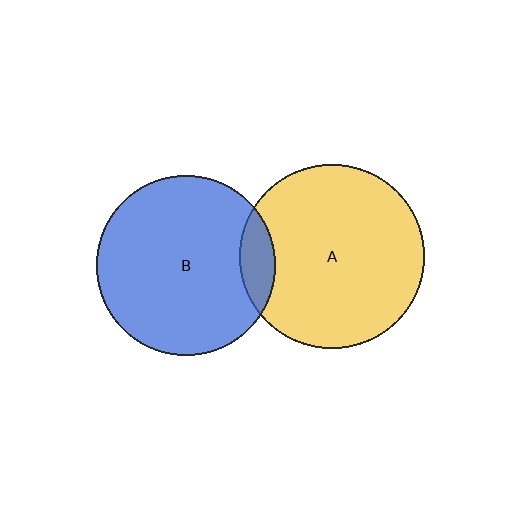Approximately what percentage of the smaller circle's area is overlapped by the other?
Approximately 10%.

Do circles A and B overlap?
Yes.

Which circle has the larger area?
Circle A (yellow).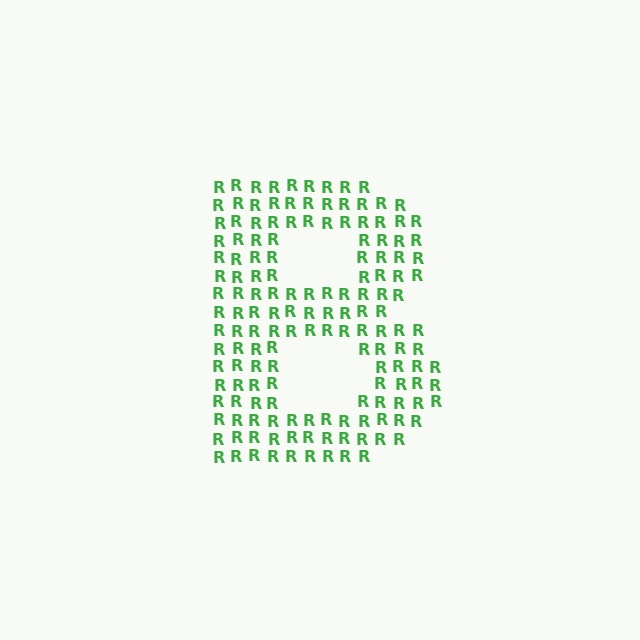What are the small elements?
The small elements are letter R's.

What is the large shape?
The large shape is the letter B.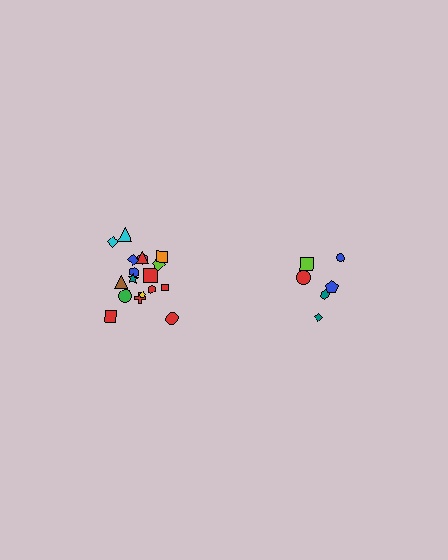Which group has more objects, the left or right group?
The left group.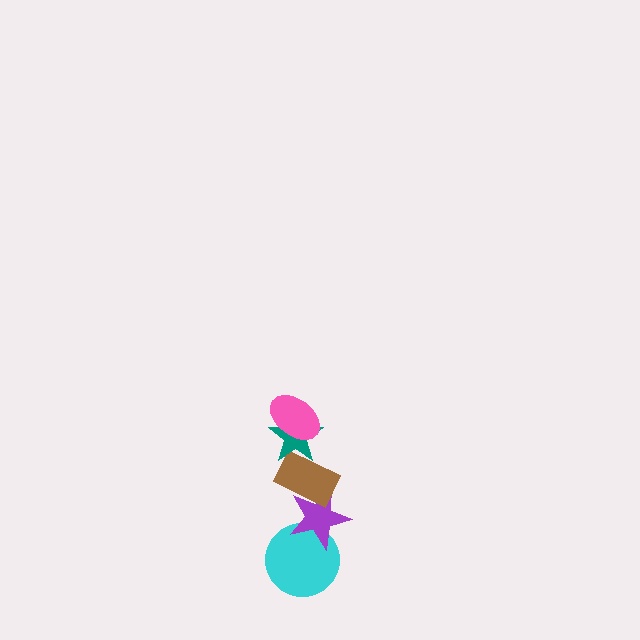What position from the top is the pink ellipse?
The pink ellipse is 1st from the top.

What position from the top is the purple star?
The purple star is 4th from the top.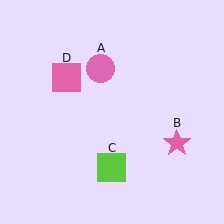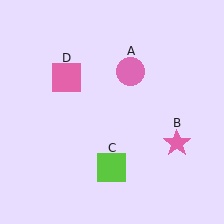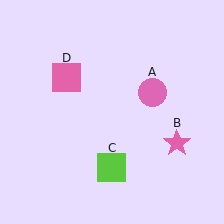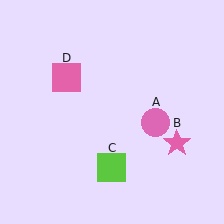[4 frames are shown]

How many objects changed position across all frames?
1 object changed position: pink circle (object A).